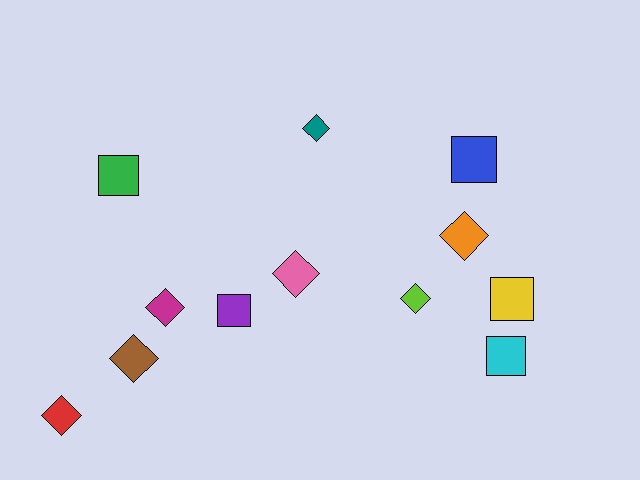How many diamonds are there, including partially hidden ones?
There are 7 diamonds.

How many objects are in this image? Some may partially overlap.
There are 12 objects.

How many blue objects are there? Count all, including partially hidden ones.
There is 1 blue object.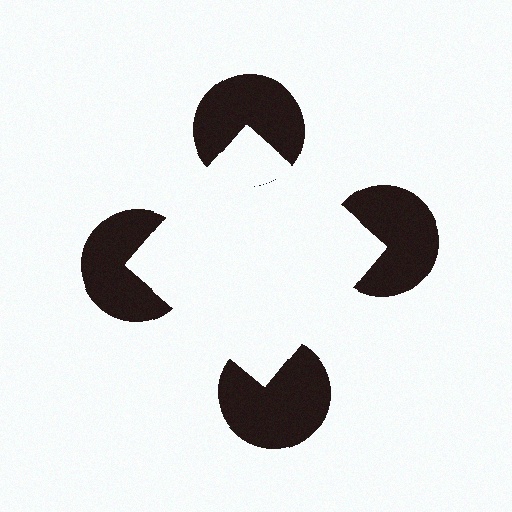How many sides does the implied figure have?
4 sides.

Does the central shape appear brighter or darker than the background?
It typically appears slightly brighter than the background, even though no actual brightness change is drawn.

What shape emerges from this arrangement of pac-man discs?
An illusory square — its edges are inferred from the aligned wedge cuts in the pac-man discs, not physically drawn.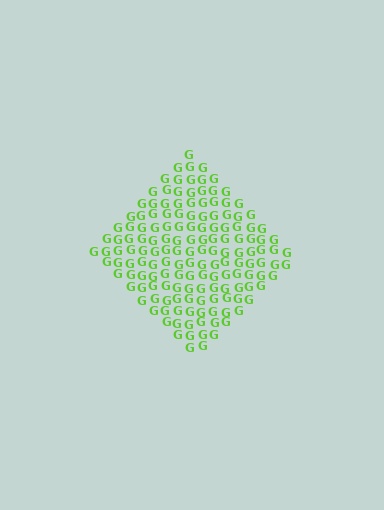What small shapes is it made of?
It is made of small letter G's.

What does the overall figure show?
The overall figure shows a diamond.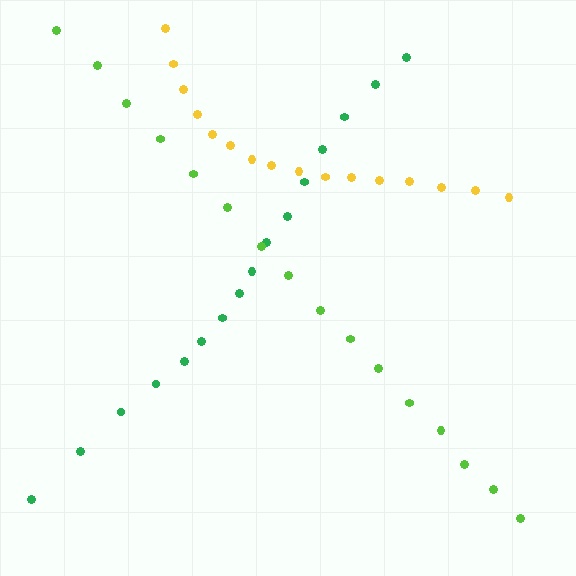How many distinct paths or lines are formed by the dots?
There are 3 distinct paths.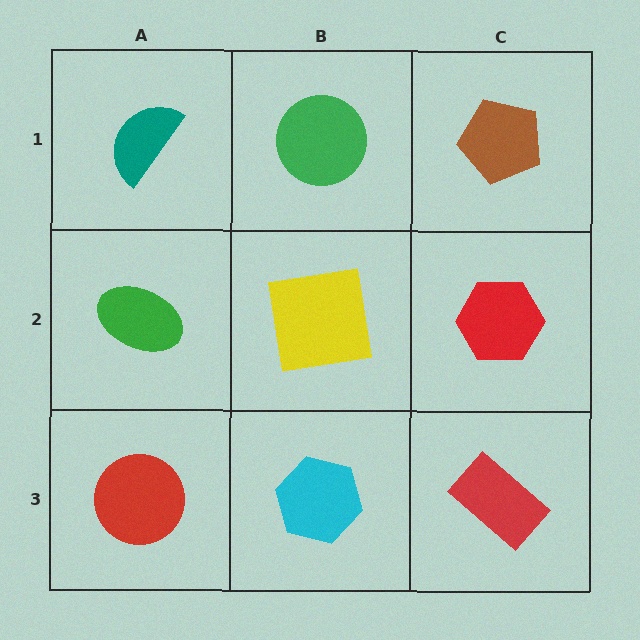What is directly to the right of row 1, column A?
A green circle.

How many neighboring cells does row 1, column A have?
2.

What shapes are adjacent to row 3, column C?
A red hexagon (row 2, column C), a cyan hexagon (row 3, column B).